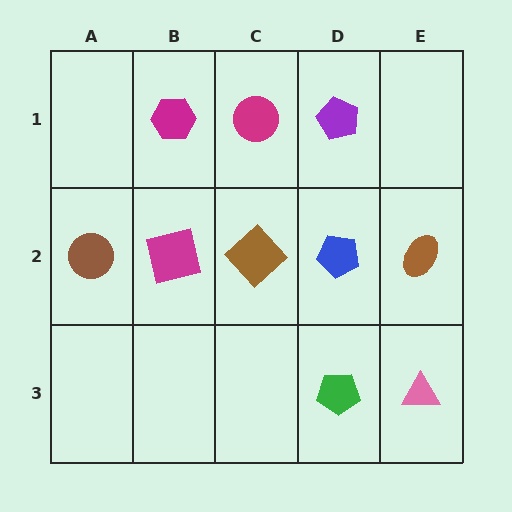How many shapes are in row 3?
2 shapes.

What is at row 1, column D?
A purple pentagon.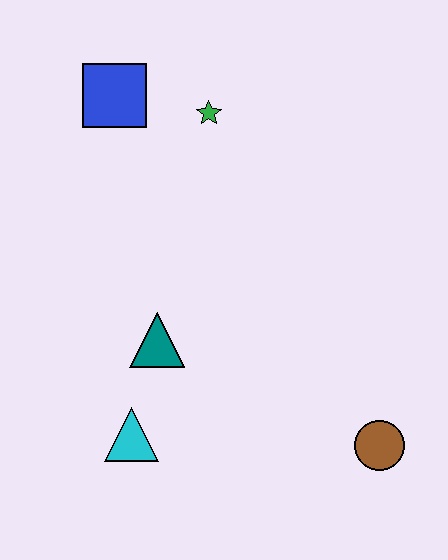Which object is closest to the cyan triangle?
The teal triangle is closest to the cyan triangle.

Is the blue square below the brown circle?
No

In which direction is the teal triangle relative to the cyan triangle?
The teal triangle is above the cyan triangle.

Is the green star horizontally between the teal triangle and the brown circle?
Yes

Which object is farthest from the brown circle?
The blue square is farthest from the brown circle.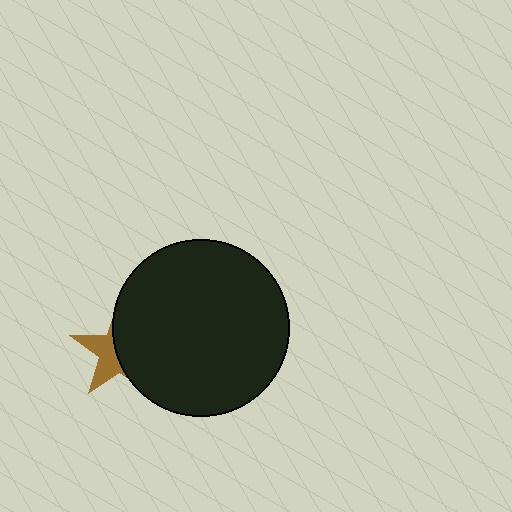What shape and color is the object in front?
The object in front is a black circle.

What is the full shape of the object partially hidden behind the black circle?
The partially hidden object is a brown star.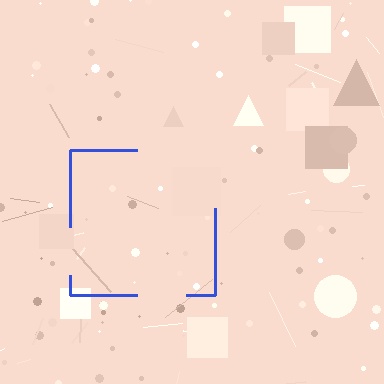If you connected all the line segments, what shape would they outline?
They would outline a square.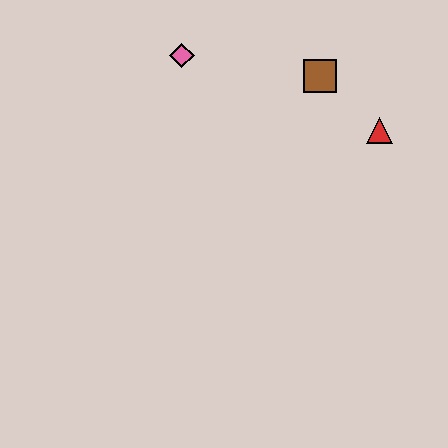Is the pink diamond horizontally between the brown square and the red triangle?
No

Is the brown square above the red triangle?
Yes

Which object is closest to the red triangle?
The brown square is closest to the red triangle.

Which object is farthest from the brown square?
The pink diamond is farthest from the brown square.